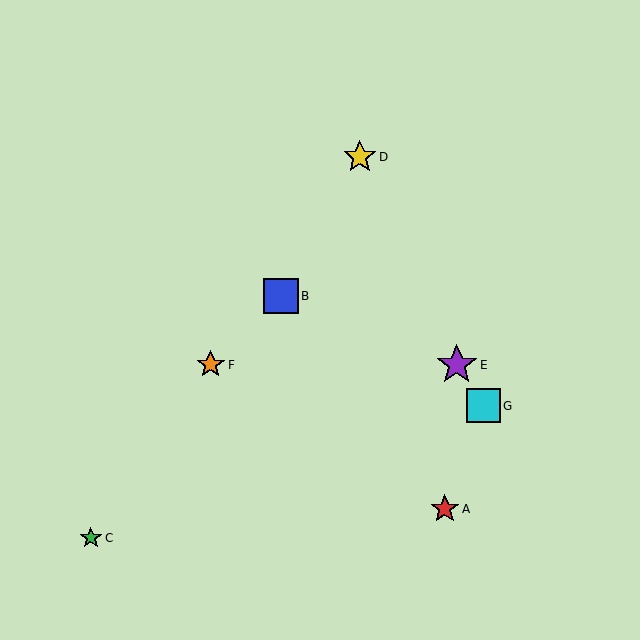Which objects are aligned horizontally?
Objects E, F are aligned horizontally.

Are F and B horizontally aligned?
No, F is at y≈365 and B is at y≈296.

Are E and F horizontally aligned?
Yes, both are at y≈365.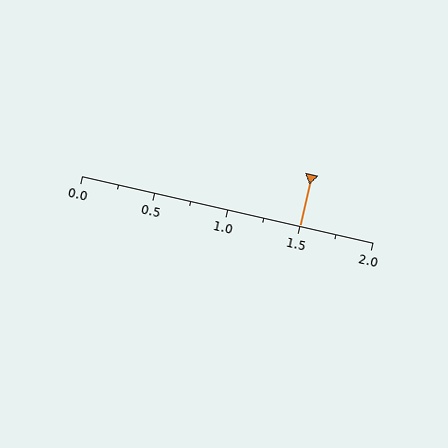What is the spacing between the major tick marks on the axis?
The major ticks are spaced 0.5 apart.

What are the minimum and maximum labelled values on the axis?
The axis runs from 0.0 to 2.0.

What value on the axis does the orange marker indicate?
The marker indicates approximately 1.5.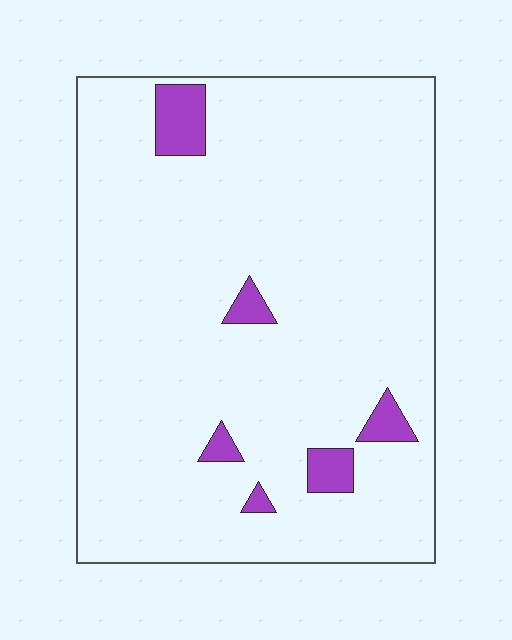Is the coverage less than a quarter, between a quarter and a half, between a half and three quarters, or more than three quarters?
Less than a quarter.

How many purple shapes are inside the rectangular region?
6.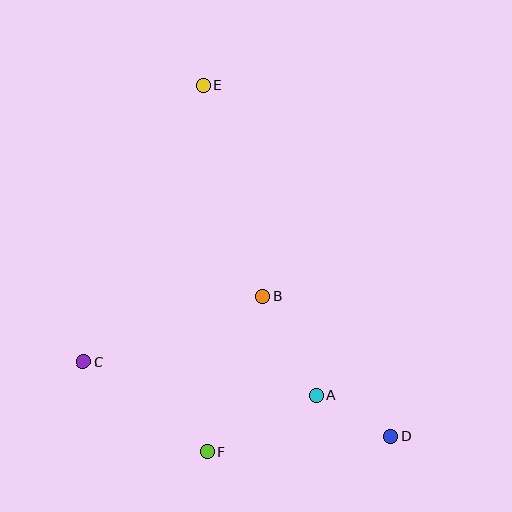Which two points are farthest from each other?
Points D and E are farthest from each other.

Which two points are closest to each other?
Points A and D are closest to each other.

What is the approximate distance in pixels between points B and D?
The distance between B and D is approximately 189 pixels.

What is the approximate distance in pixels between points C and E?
The distance between C and E is approximately 302 pixels.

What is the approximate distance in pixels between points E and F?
The distance between E and F is approximately 366 pixels.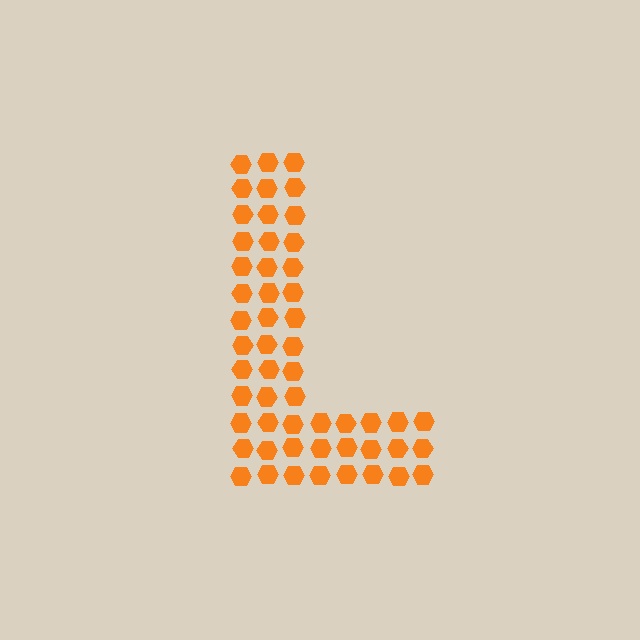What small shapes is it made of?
It is made of small hexagons.